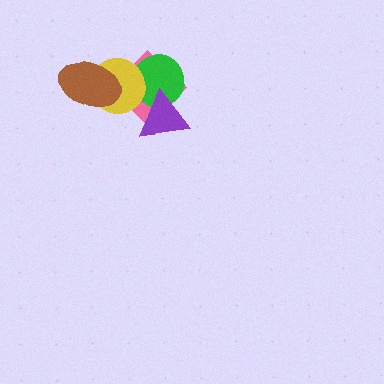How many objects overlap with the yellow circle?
3 objects overlap with the yellow circle.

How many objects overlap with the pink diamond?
4 objects overlap with the pink diamond.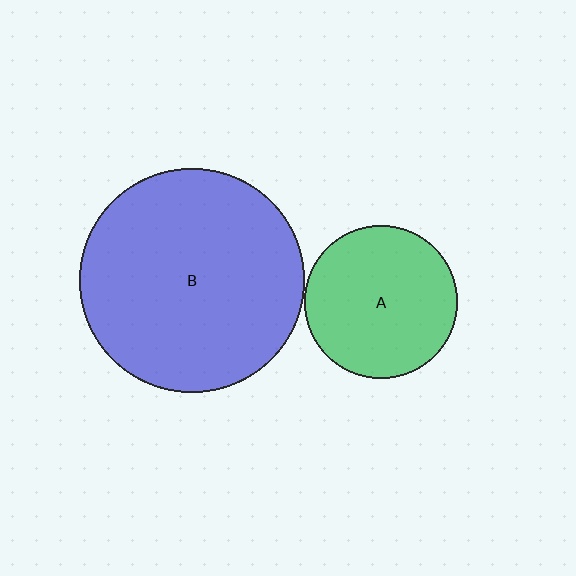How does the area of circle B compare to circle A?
Approximately 2.1 times.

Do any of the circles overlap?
No, none of the circles overlap.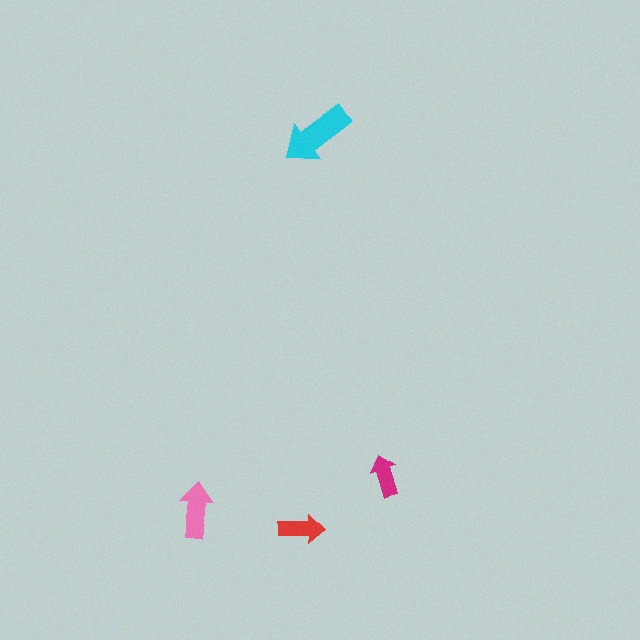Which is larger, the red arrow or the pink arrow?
The pink one.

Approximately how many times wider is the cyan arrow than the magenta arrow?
About 1.5 times wider.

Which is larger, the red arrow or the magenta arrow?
The red one.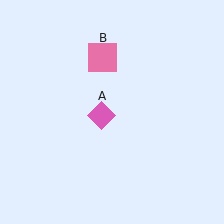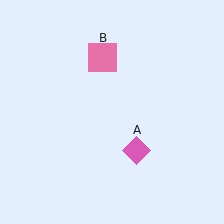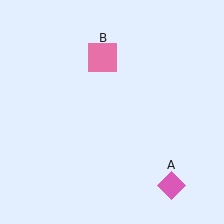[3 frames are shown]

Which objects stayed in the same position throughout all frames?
Pink square (object B) remained stationary.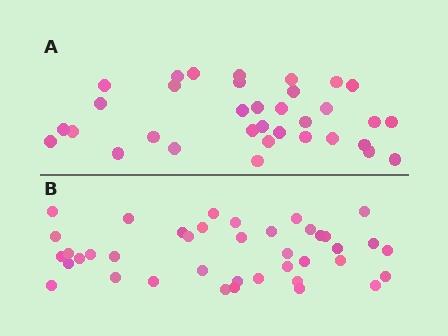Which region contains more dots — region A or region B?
Region B (the bottom region) has more dots.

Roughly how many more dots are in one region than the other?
Region B has about 6 more dots than region A.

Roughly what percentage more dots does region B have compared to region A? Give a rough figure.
About 20% more.